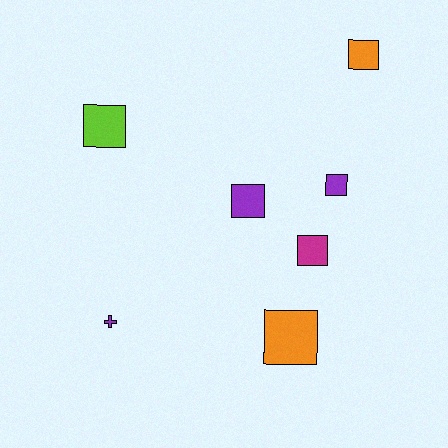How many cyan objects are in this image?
There are no cyan objects.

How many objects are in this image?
There are 7 objects.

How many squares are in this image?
There are 6 squares.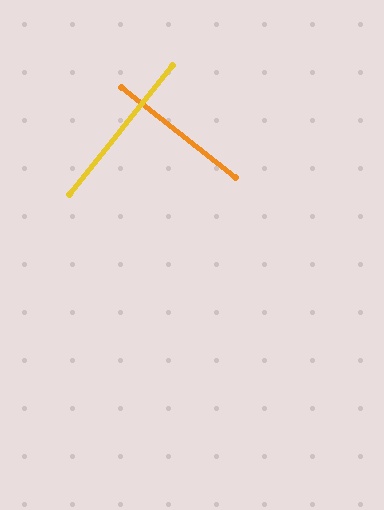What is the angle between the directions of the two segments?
Approximately 90 degrees.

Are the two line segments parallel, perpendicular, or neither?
Perpendicular — they meet at approximately 90°.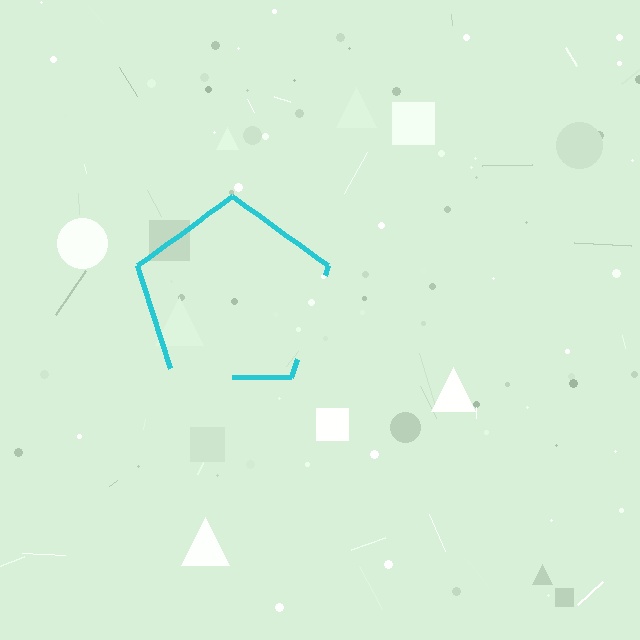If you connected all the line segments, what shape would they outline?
They would outline a pentagon.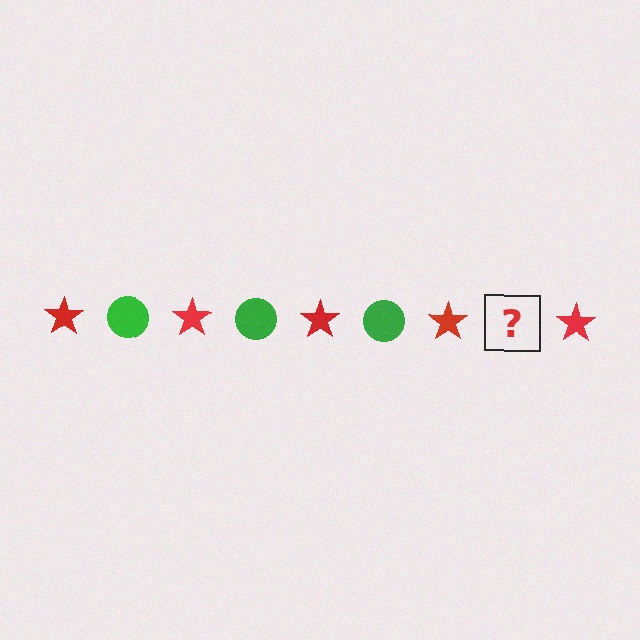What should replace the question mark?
The question mark should be replaced with a green circle.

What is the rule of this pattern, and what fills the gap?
The rule is that the pattern alternates between red star and green circle. The gap should be filled with a green circle.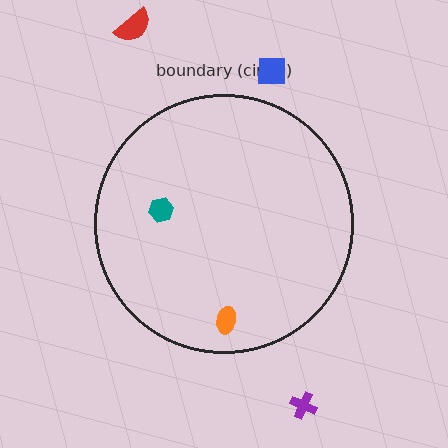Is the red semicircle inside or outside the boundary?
Outside.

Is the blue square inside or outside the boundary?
Outside.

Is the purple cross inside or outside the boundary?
Outside.